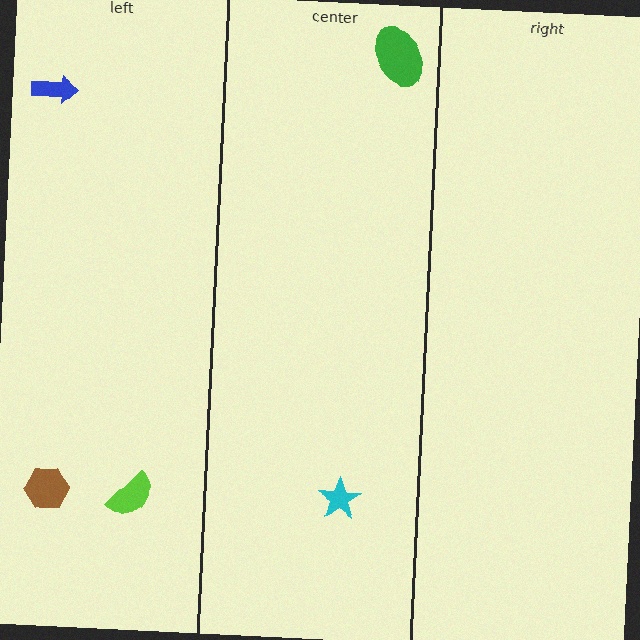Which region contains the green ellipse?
The center region.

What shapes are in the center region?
The cyan star, the green ellipse.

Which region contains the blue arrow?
The left region.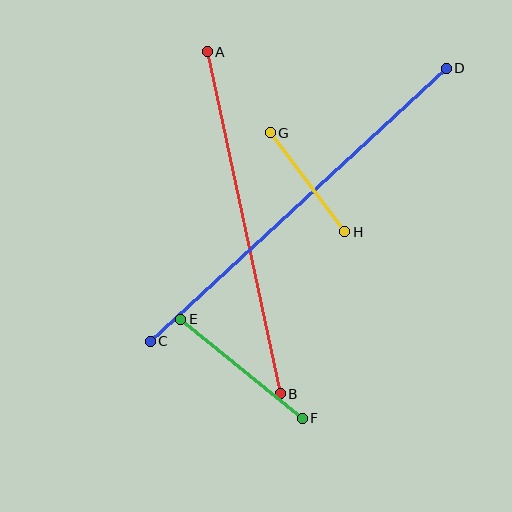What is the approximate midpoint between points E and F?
The midpoint is at approximately (241, 369) pixels.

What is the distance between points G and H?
The distance is approximately 124 pixels.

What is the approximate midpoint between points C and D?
The midpoint is at approximately (298, 205) pixels.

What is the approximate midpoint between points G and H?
The midpoint is at approximately (307, 182) pixels.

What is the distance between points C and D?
The distance is approximately 403 pixels.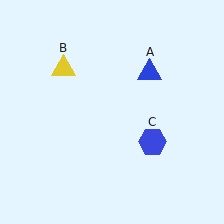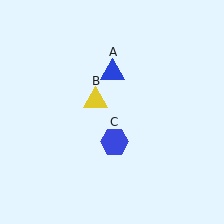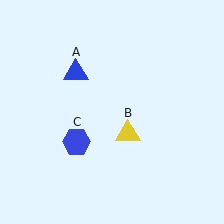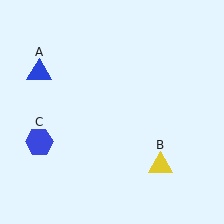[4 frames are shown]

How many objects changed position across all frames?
3 objects changed position: blue triangle (object A), yellow triangle (object B), blue hexagon (object C).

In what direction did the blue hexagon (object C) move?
The blue hexagon (object C) moved left.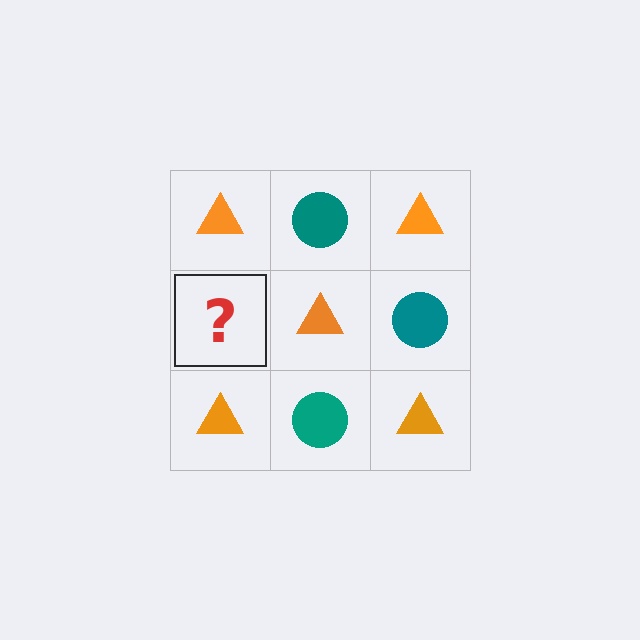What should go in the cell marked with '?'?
The missing cell should contain a teal circle.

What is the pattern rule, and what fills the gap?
The rule is that it alternates orange triangle and teal circle in a checkerboard pattern. The gap should be filled with a teal circle.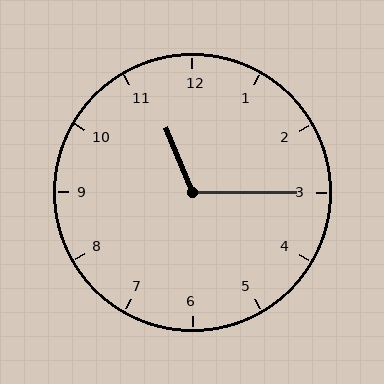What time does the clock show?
11:15.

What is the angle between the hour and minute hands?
Approximately 112 degrees.